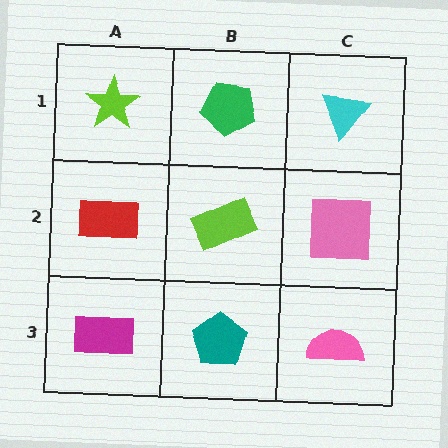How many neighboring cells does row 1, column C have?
2.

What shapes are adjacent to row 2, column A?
A lime star (row 1, column A), a magenta rectangle (row 3, column A), a lime rectangle (row 2, column B).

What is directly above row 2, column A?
A lime star.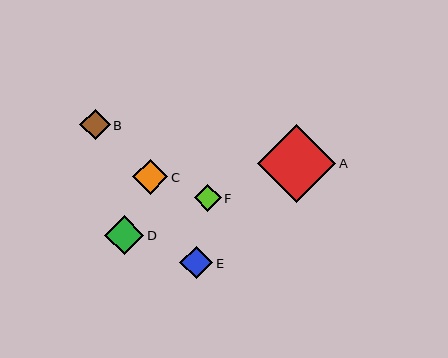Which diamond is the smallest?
Diamond F is the smallest with a size of approximately 27 pixels.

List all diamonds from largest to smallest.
From largest to smallest: A, D, C, E, B, F.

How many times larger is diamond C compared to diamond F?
Diamond C is approximately 1.3 times the size of diamond F.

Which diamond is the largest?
Diamond A is the largest with a size of approximately 79 pixels.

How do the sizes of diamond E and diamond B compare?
Diamond E and diamond B are approximately the same size.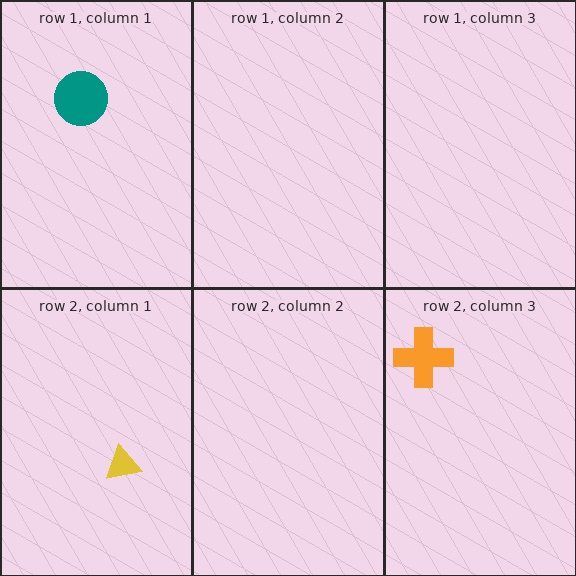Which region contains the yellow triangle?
The row 2, column 1 region.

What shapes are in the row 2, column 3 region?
The orange cross.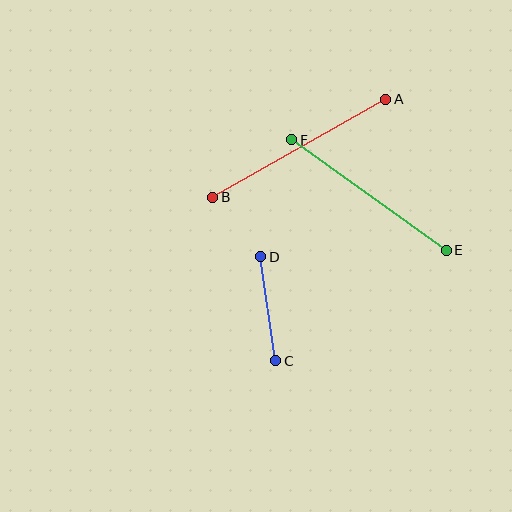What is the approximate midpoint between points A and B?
The midpoint is at approximately (299, 148) pixels.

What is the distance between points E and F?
The distance is approximately 190 pixels.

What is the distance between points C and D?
The distance is approximately 105 pixels.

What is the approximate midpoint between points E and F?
The midpoint is at approximately (369, 195) pixels.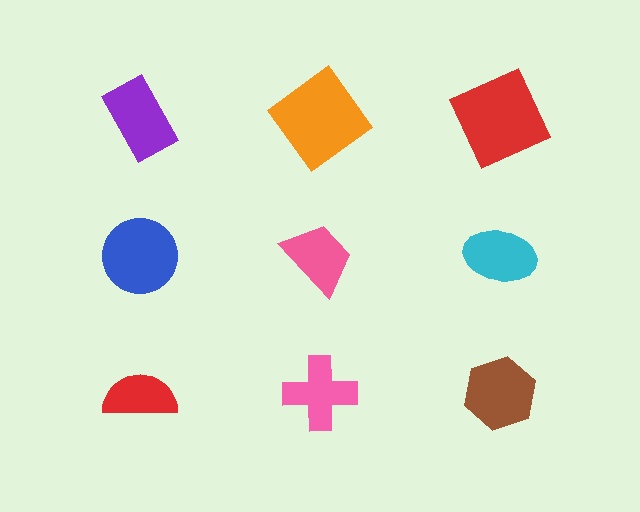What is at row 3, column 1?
A red semicircle.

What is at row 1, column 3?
A red square.